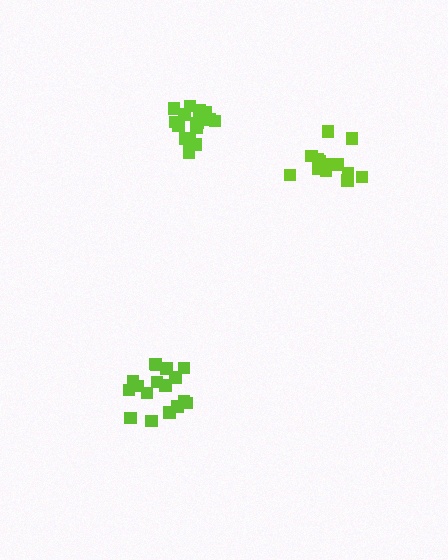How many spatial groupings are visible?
There are 3 spatial groupings.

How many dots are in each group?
Group 1: 17 dots, Group 2: 15 dots, Group 3: 16 dots (48 total).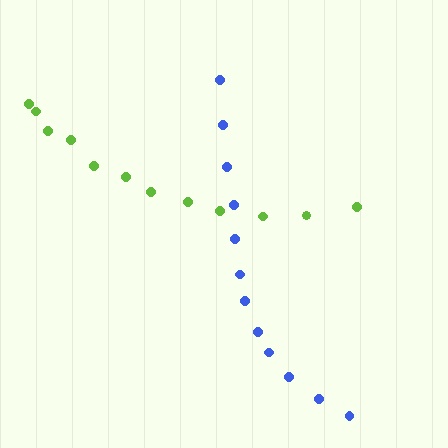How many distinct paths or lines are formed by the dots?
There are 2 distinct paths.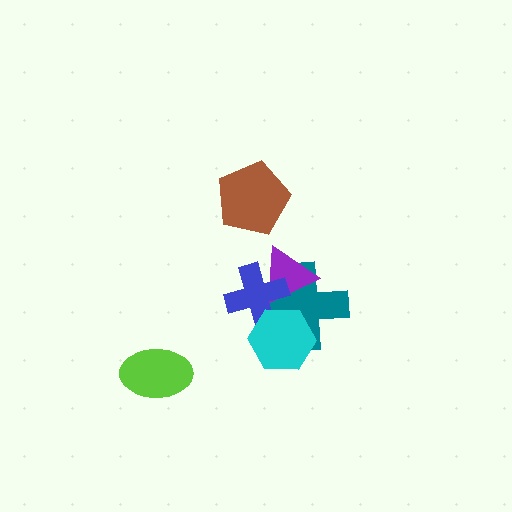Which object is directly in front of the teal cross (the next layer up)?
The purple triangle is directly in front of the teal cross.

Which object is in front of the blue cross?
The cyan hexagon is in front of the blue cross.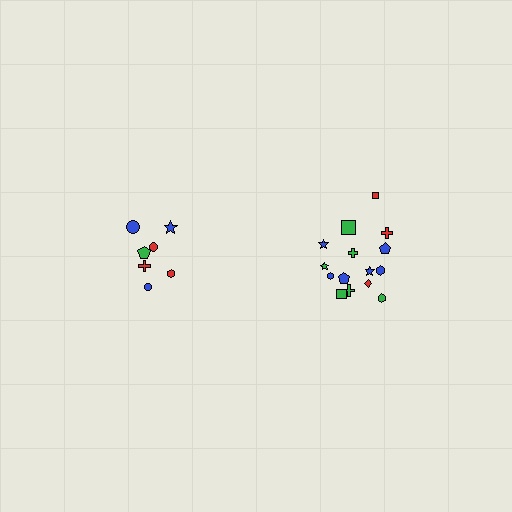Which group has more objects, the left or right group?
The right group.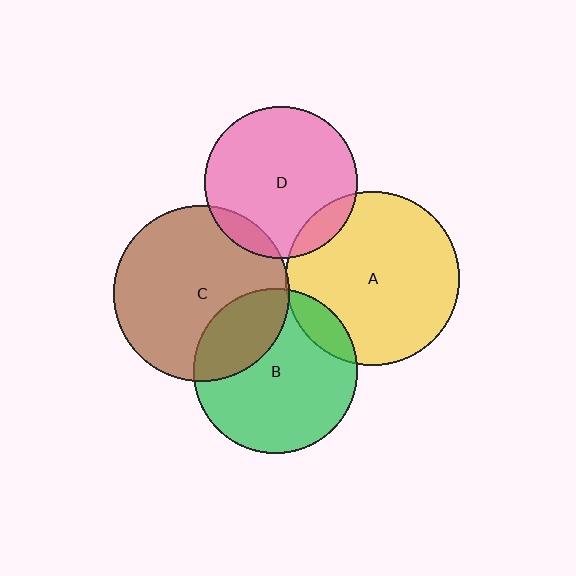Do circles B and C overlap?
Yes.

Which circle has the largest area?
Circle C (brown).